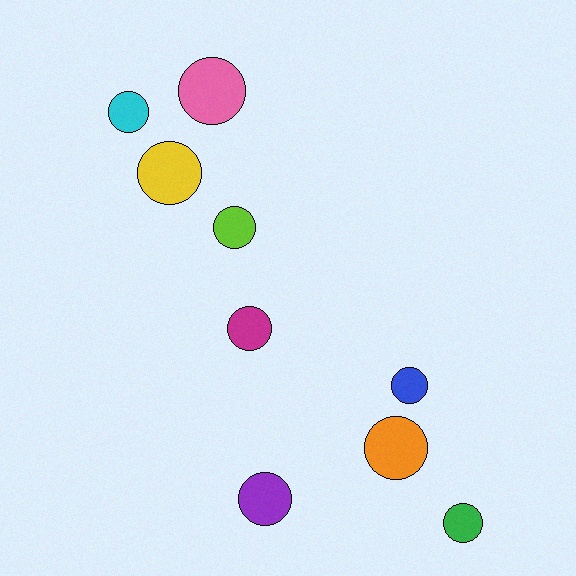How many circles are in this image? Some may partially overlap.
There are 9 circles.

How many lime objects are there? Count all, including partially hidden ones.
There is 1 lime object.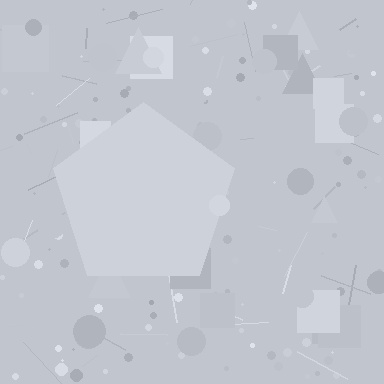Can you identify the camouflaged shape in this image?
The camouflaged shape is a pentagon.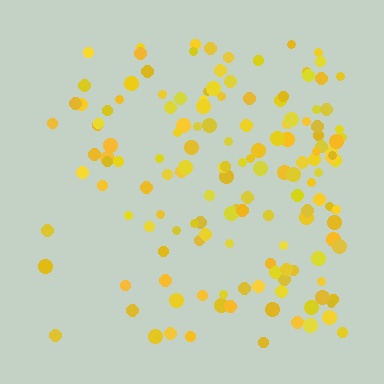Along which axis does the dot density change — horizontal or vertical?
Horizontal.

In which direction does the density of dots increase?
From left to right, with the right side densest.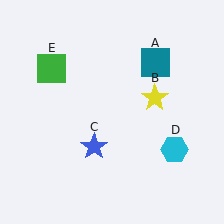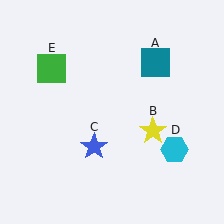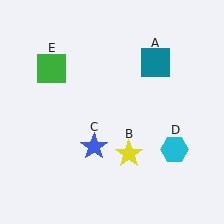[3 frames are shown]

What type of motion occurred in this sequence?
The yellow star (object B) rotated clockwise around the center of the scene.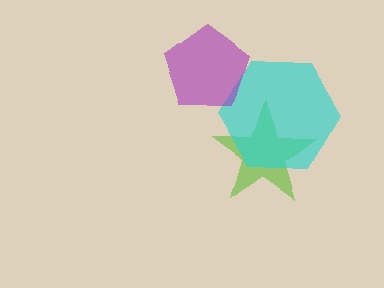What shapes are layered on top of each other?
The layered shapes are: a lime star, a cyan hexagon, a purple pentagon.